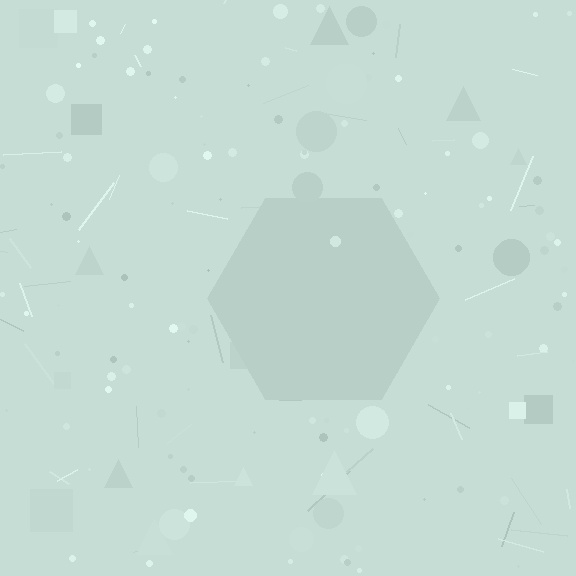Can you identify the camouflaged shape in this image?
The camouflaged shape is a hexagon.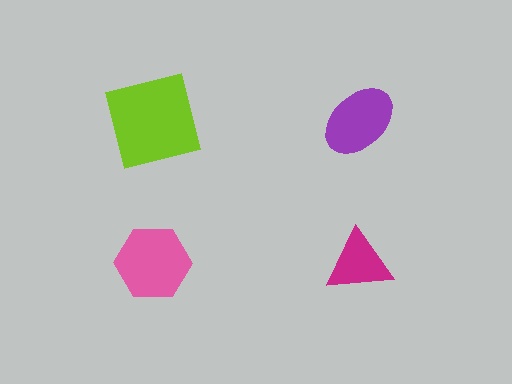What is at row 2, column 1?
A pink hexagon.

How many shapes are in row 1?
2 shapes.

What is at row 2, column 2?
A magenta triangle.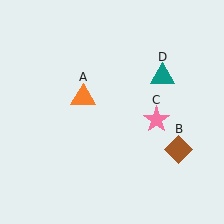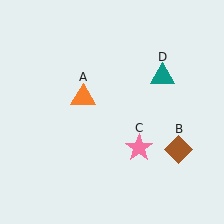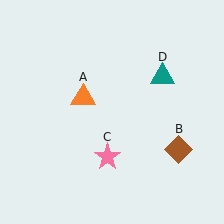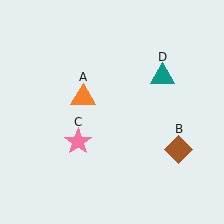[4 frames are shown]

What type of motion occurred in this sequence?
The pink star (object C) rotated clockwise around the center of the scene.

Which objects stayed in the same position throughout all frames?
Orange triangle (object A) and brown diamond (object B) and teal triangle (object D) remained stationary.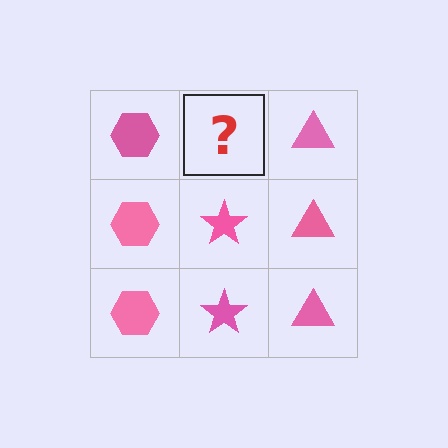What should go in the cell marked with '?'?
The missing cell should contain a pink star.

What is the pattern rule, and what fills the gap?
The rule is that each column has a consistent shape. The gap should be filled with a pink star.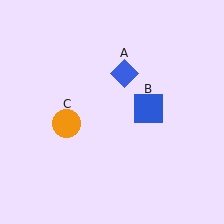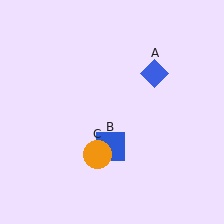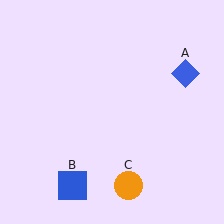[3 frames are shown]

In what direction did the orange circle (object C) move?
The orange circle (object C) moved down and to the right.